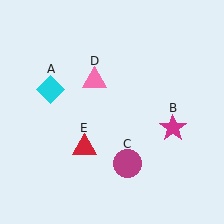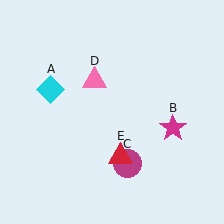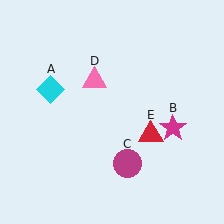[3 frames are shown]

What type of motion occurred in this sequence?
The red triangle (object E) rotated counterclockwise around the center of the scene.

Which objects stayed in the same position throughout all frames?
Cyan diamond (object A) and magenta star (object B) and magenta circle (object C) and pink triangle (object D) remained stationary.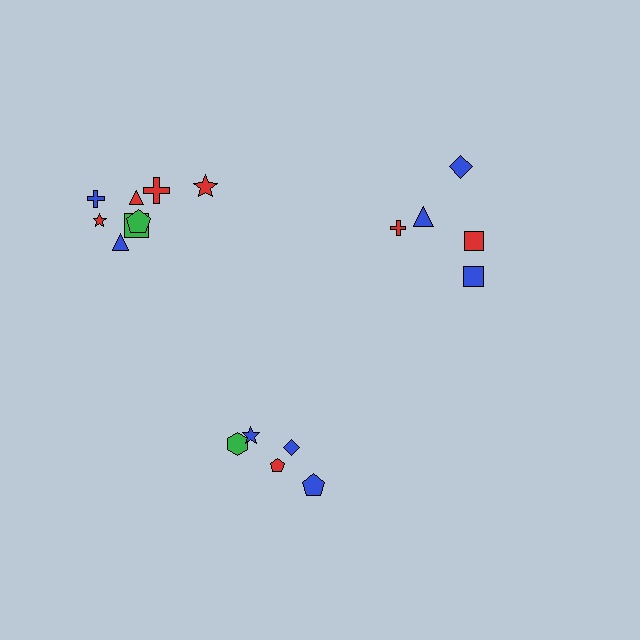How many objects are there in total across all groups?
There are 18 objects.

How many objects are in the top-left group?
There are 8 objects.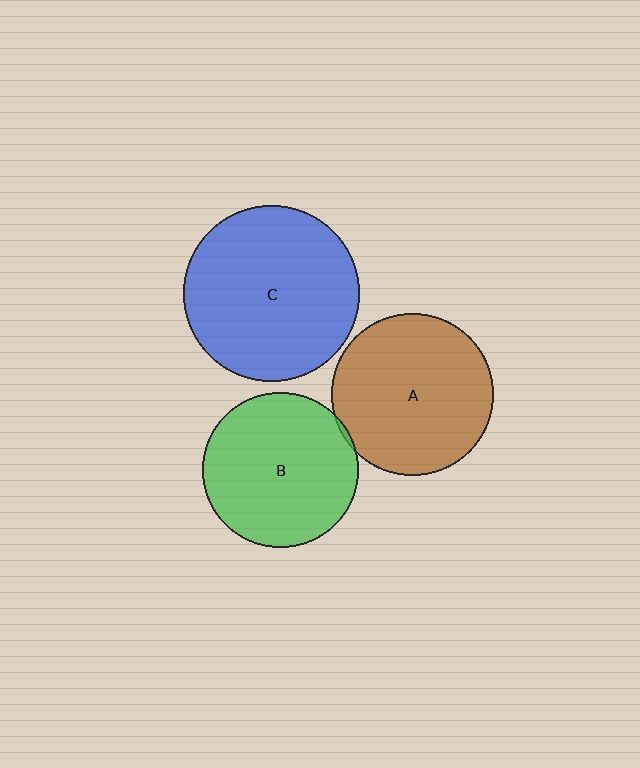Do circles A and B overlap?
Yes.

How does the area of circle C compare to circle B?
Approximately 1.3 times.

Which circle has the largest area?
Circle C (blue).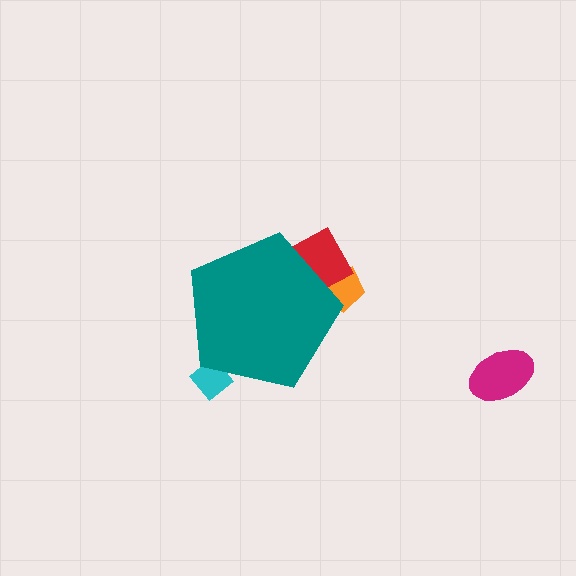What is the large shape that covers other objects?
A teal pentagon.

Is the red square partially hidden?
Yes, the red square is partially hidden behind the teal pentagon.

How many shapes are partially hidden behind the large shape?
3 shapes are partially hidden.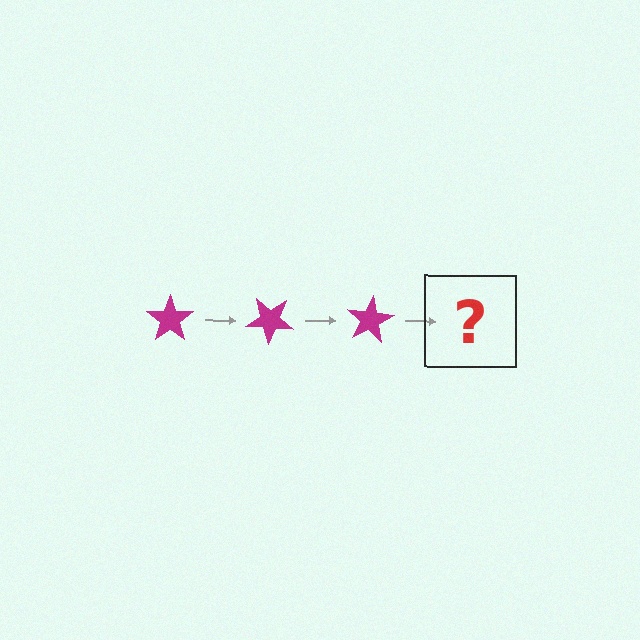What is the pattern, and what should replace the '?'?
The pattern is that the star rotates 40 degrees each step. The '?' should be a magenta star rotated 120 degrees.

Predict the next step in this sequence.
The next step is a magenta star rotated 120 degrees.